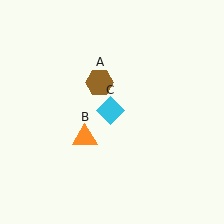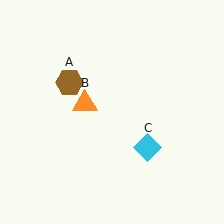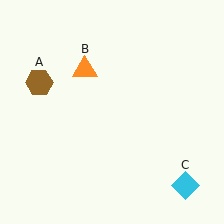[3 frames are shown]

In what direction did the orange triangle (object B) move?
The orange triangle (object B) moved up.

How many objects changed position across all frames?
3 objects changed position: brown hexagon (object A), orange triangle (object B), cyan diamond (object C).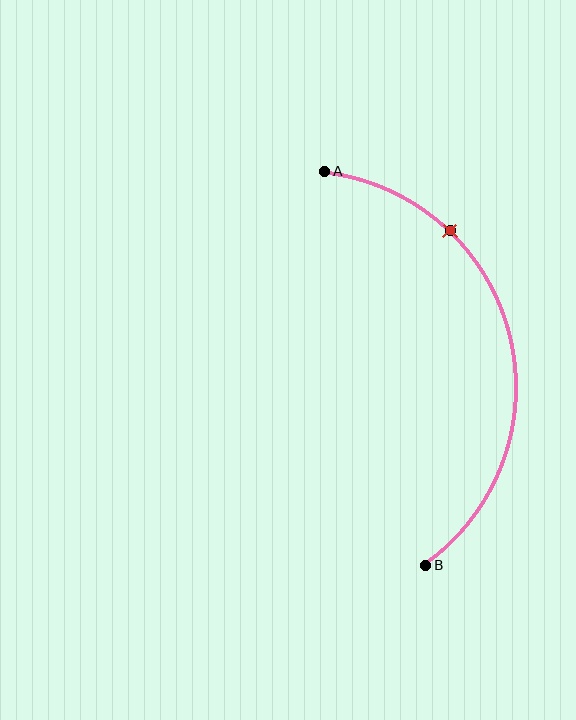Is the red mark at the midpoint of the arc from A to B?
No. The red mark lies on the arc but is closer to endpoint A. The arc midpoint would be at the point on the curve equidistant along the arc from both A and B.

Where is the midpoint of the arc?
The arc midpoint is the point on the curve farthest from the straight line joining A and B. It sits to the right of that line.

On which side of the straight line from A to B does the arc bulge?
The arc bulges to the right of the straight line connecting A and B.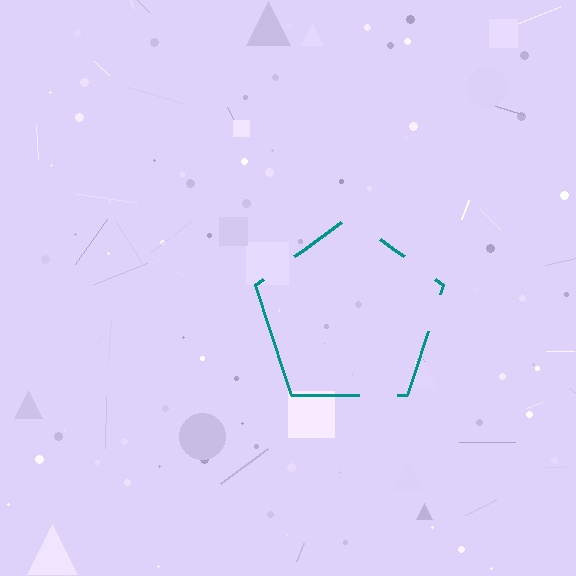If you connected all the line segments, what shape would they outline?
They would outline a pentagon.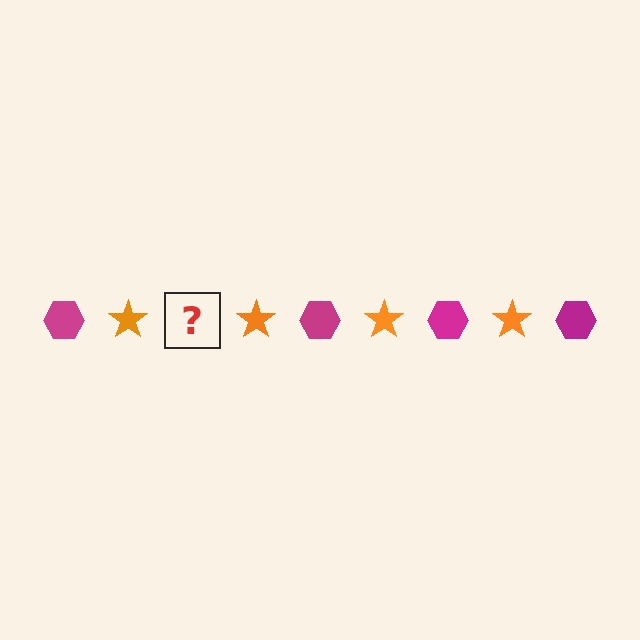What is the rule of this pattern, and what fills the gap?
The rule is that the pattern alternates between magenta hexagon and orange star. The gap should be filled with a magenta hexagon.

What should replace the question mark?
The question mark should be replaced with a magenta hexagon.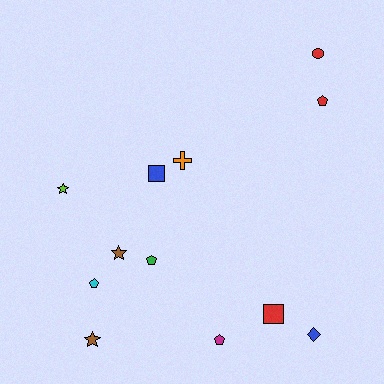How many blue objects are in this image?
There are 2 blue objects.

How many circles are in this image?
There is 1 circle.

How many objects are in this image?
There are 12 objects.